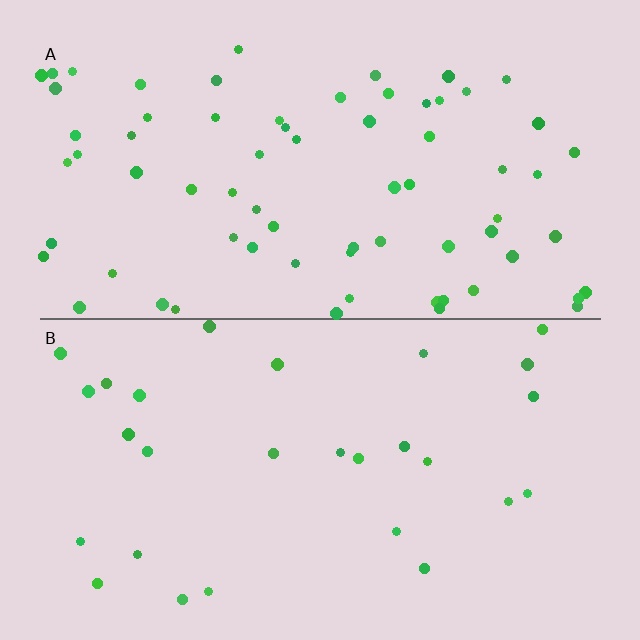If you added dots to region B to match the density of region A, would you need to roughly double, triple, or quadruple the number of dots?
Approximately double.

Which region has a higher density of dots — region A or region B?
A (the top).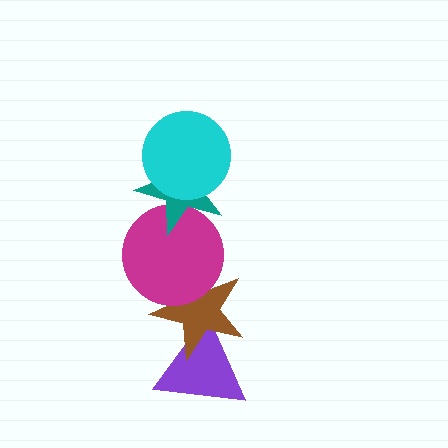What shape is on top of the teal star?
The cyan circle is on top of the teal star.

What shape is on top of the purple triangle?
The brown star is on top of the purple triangle.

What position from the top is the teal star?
The teal star is 2nd from the top.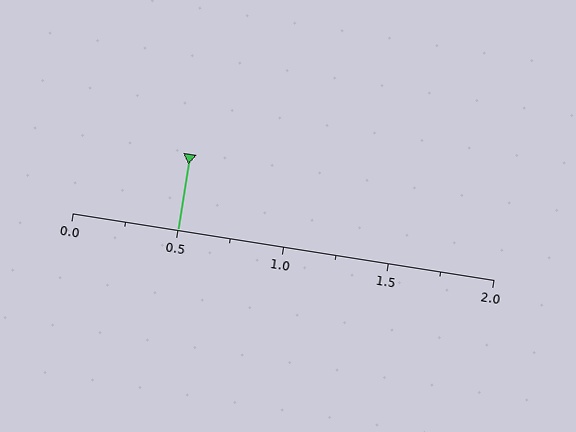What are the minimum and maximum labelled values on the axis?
The axis runs from 0.0 to 2.0.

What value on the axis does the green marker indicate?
The marker indicates approximately 0.5.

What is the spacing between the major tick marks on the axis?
The major ticks are spaced 0.5 apart.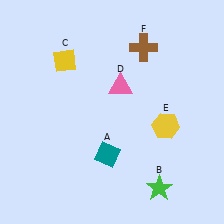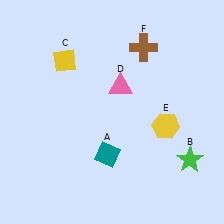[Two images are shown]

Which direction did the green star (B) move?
The green star (B) moved right.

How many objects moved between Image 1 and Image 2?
1 object moved between the two images.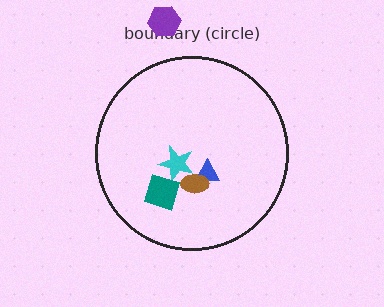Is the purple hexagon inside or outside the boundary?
Outside.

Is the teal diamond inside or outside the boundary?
Inside.